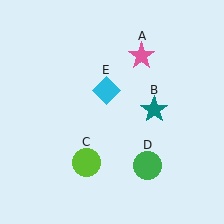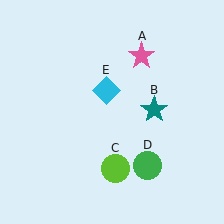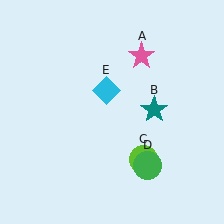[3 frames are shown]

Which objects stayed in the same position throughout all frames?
Pink star (object A) and teal star (object B) and green circle (object D) and cyan diamond (object E) remained stationary.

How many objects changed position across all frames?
1 object changed position: lime circle (object C).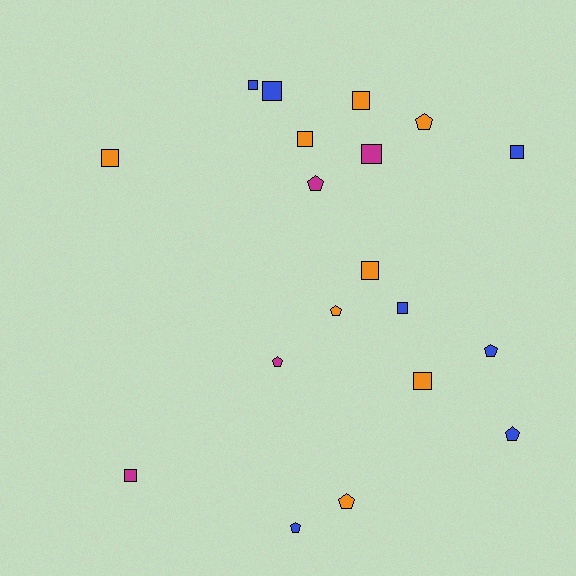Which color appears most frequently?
Orange, with 8 objects.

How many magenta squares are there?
There are 2 magenta squares.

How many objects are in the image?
There are 19 objects.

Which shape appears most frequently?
Square, with 11 objects.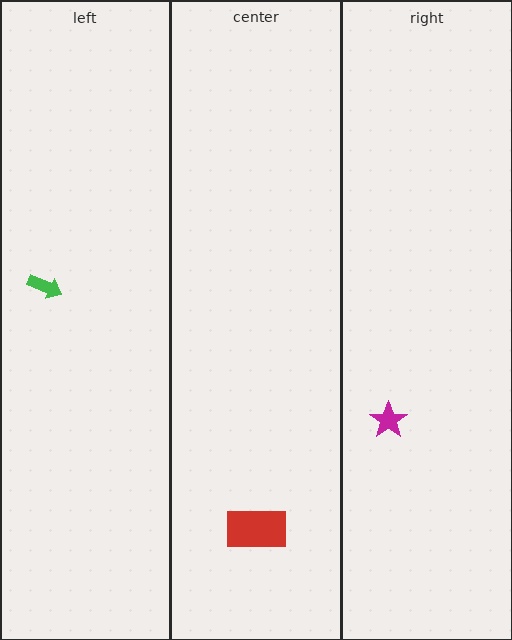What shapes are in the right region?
The magenta star.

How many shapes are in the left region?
1.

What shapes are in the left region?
The green arrow.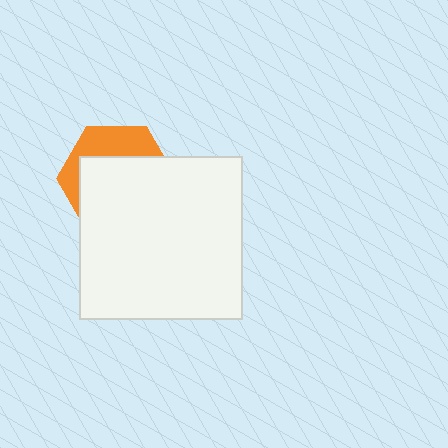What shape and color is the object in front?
The object in front is a white square.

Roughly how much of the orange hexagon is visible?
A small part of it is visible (roughly 33%).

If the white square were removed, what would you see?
You would see the complete orange hexagon.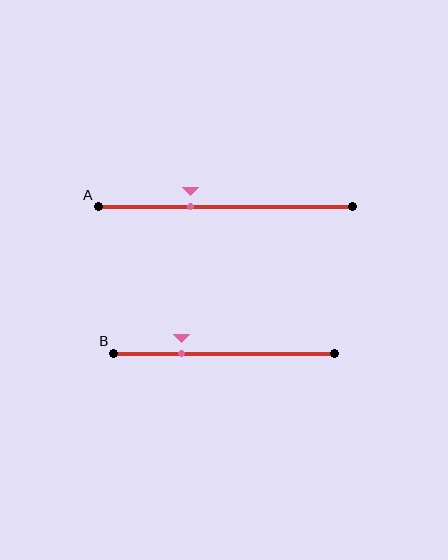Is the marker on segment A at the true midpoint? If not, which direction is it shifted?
No, the marker on segment A is shifted to the left by about 14% of the segment length.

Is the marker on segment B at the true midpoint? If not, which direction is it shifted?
No, the marker on segment B is shifted to the left by about 19% of the segment length.